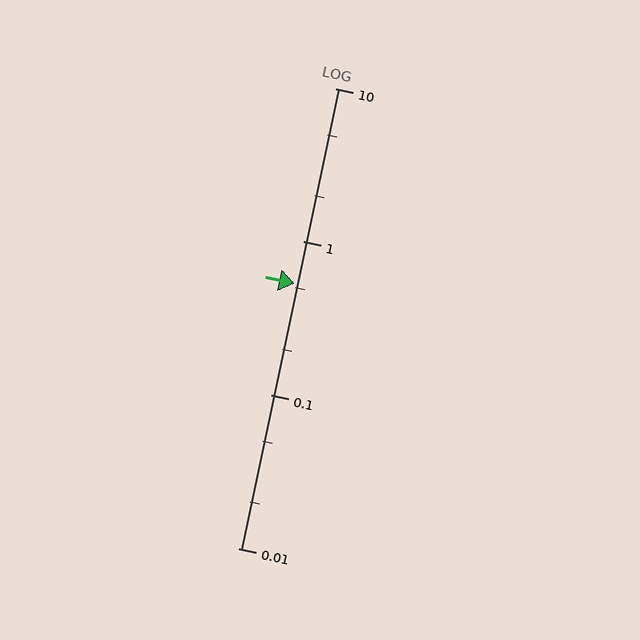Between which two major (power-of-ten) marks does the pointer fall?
The pointer is between 0.1 and 1.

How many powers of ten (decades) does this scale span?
The scale spans 3 decades, from 0.01 to 10.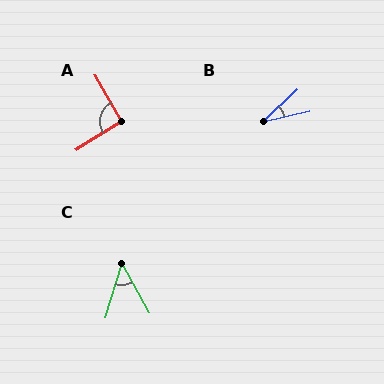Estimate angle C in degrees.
Approximately 46 degrees.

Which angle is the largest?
A, at approximately 92 degrees.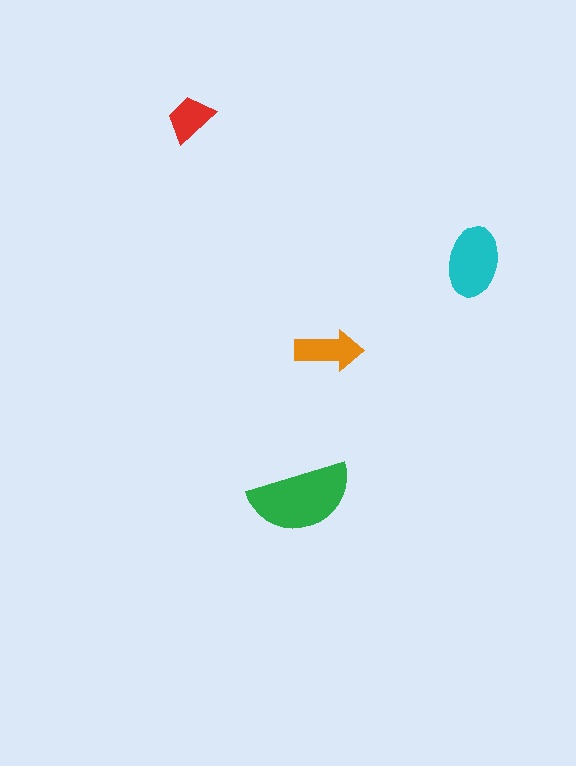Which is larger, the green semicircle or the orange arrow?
The green semicircle.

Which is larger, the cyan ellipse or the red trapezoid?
The cyan ellipse.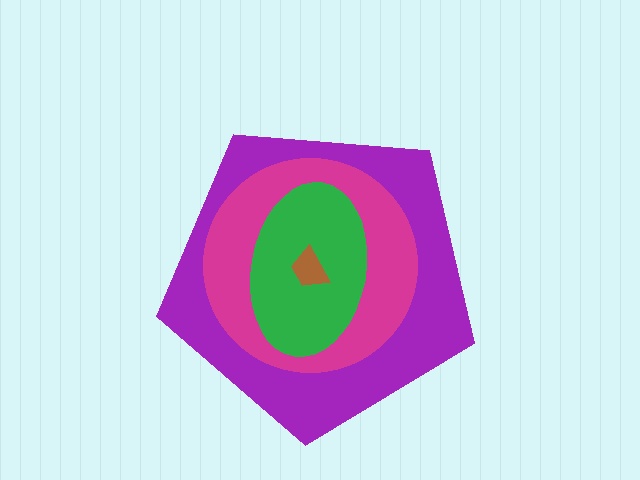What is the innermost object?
The brown trapezoid.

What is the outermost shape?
The purple pentagon.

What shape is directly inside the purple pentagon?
The magenta circle.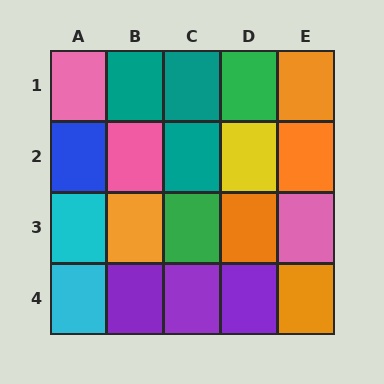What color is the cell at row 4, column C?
Purple.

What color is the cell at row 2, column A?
Blue.